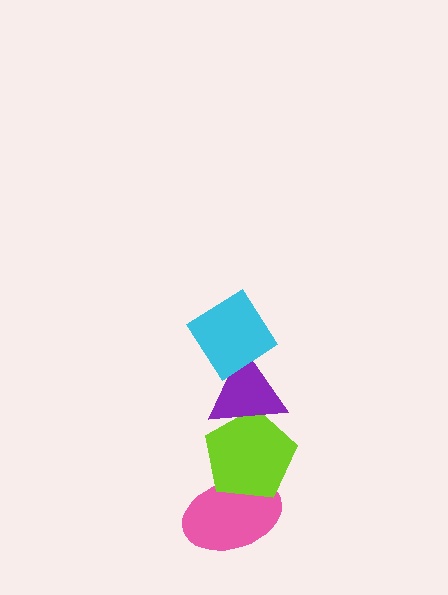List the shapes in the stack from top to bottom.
From top to bottom: the cyan diamond, the purple triangle, the lime pentagon, the pink ellipse.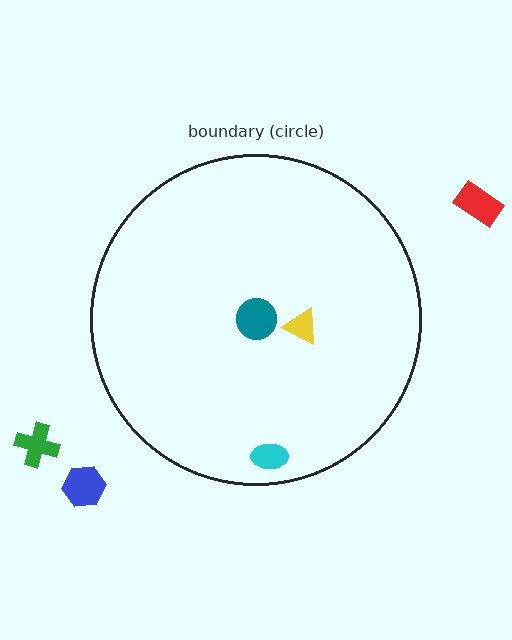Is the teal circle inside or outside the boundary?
Inside.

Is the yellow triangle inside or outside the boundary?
Inside.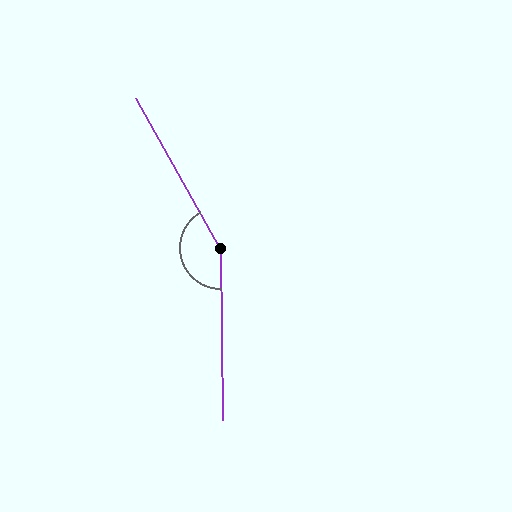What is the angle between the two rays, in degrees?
Approximately 151 degrees.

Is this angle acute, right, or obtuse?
It is obtuse.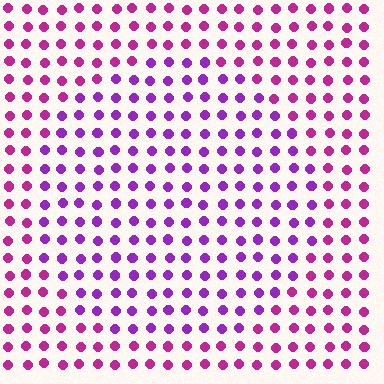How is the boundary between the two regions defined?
The boundary is defined purely by a slight shift in hue (about 33 degrees). Spacing, size, and orientation are identical on both sides.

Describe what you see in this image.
The image is filled with small magenta elements in a uniform arrangement. A circle-shaped region is visible where the elements are tinted to a slightly different hue, forming a subtle color boundary.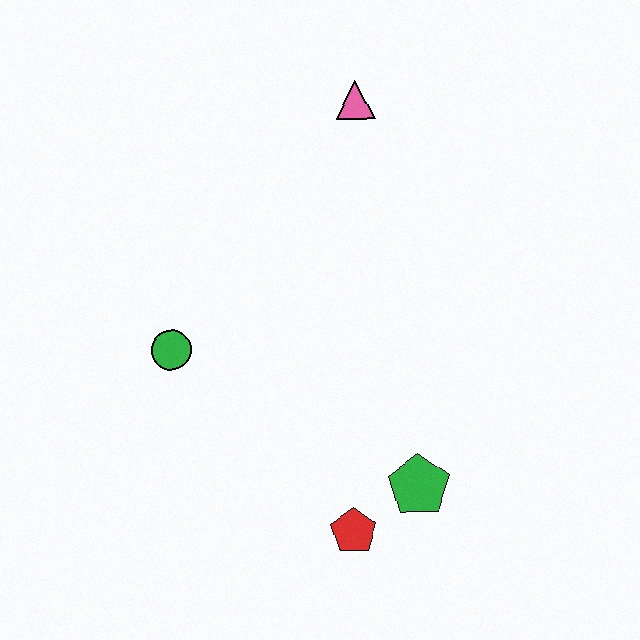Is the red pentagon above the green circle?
No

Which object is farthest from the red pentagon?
The pink triangle is farthest from the red pentagon.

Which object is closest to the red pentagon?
The green pentagon is closest to the red pentagon.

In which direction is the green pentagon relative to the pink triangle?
The green pentagon is below the pink triangle.